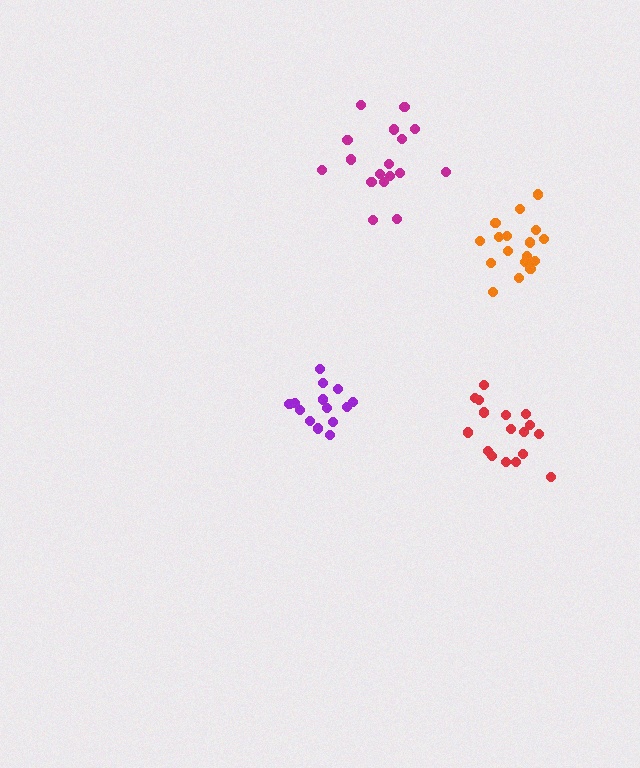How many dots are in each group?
Group 1: 18 dots, Group 2: 17 dots, Group 3: 17 dots, Group 4: 14 dots (66 total).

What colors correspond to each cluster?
The clusters are colored: magenta, orange, red, purple.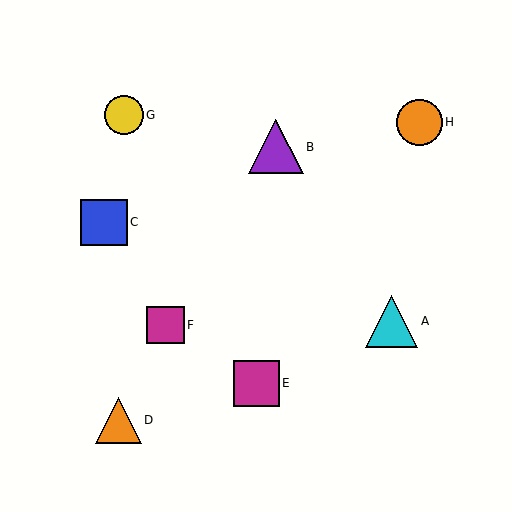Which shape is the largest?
The purple triangle (labeled B) is the largest.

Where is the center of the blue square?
The center of the blue square is at (104, 222).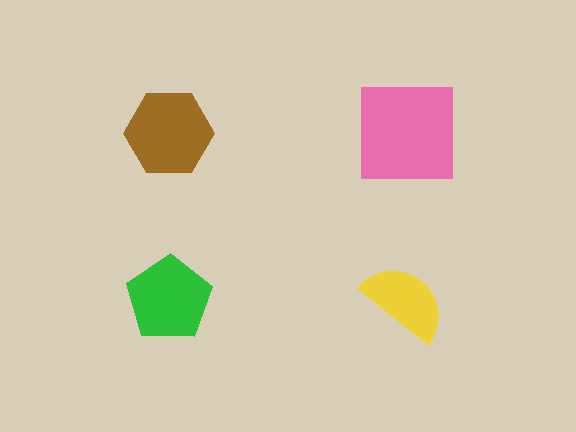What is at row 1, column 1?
A brown hexagon.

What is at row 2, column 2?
A yellow semicircle.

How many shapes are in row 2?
2 shapes.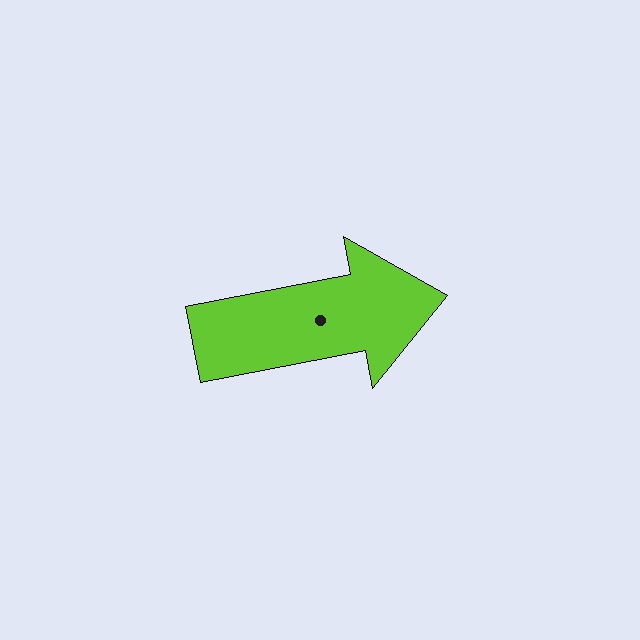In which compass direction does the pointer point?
East.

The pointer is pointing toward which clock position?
Roughly 3 o'clock.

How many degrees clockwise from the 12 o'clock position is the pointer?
Approximately 79 degrees.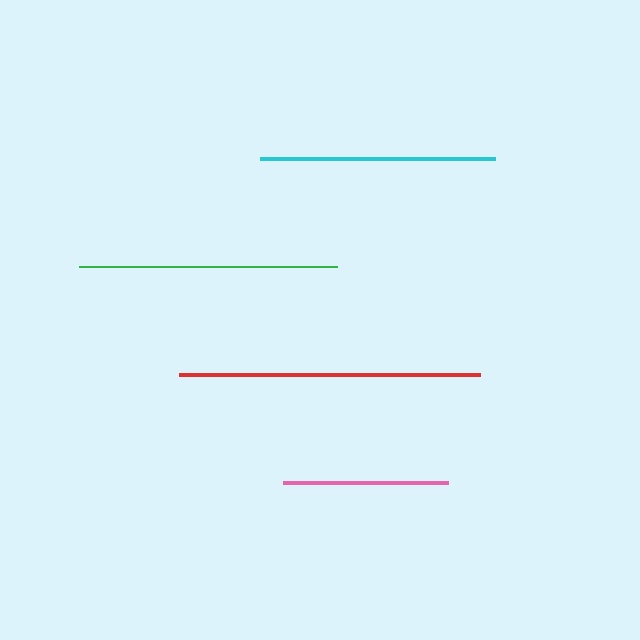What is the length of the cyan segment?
The cyan segment is approximately 235 pixels long.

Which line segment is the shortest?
The pink line is the shortest at approximately 164 pixels.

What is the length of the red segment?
The red segment is approximately 301 pixels long.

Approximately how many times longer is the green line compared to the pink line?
The green line is approximately 1.6 times the length of the pink line.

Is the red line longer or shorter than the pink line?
The red line is longer than the pink line.